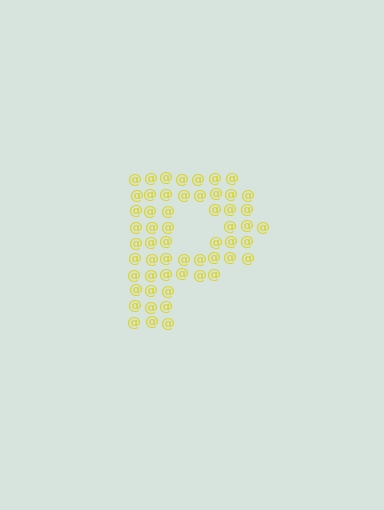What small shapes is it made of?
It is made of small at signs.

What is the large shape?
The large shape is the letter P.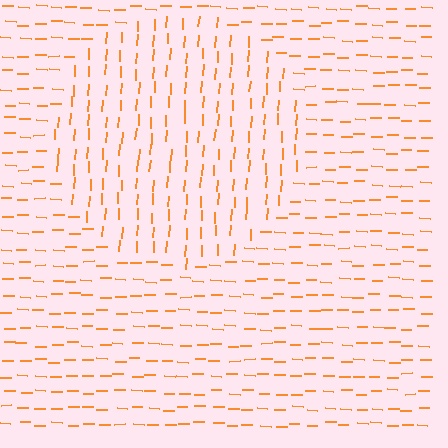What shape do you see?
I see a circle.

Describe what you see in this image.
The image is filled with small orange line segments. A circle region in the image has lines oriented differently from the surrounding lines, creating a visible texture boundary.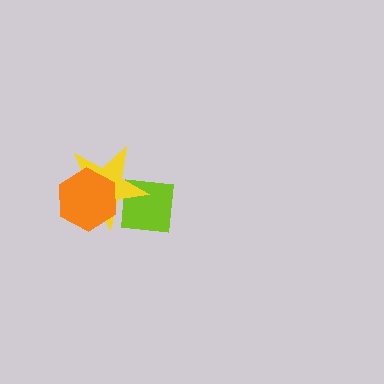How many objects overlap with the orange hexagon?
1 object overlaps with the orange hexagon.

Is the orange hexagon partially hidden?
No, no other shape covers it.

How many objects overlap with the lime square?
1 object overlaps with the lime square.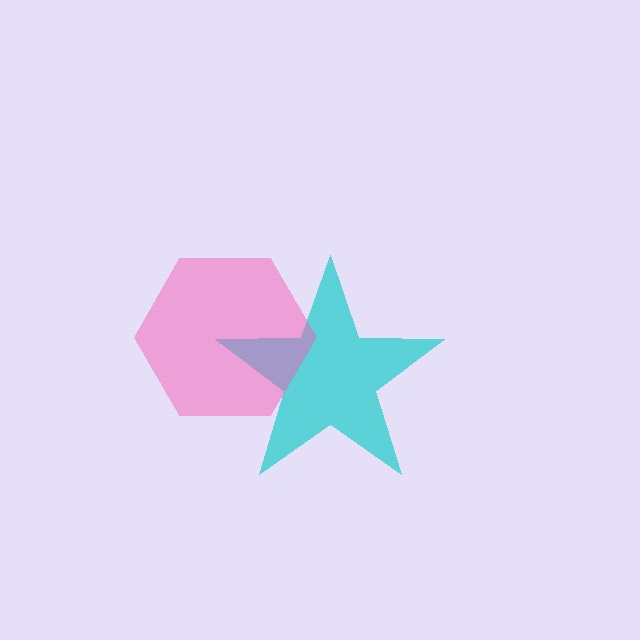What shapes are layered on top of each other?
The layered shapes are: a cyan star, a pink hexagon.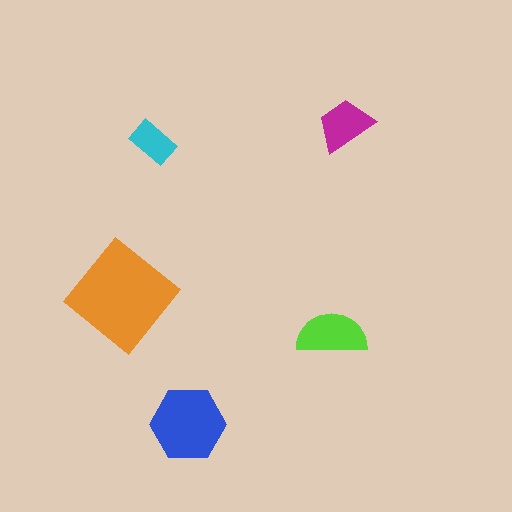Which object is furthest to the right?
The magenta trapezoid is rightmost.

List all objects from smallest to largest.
The cyan rectangle, the magenta trapezoid, the lime semicircle, the blue hexagon, the orange diamond.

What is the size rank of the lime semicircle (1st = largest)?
3rd.